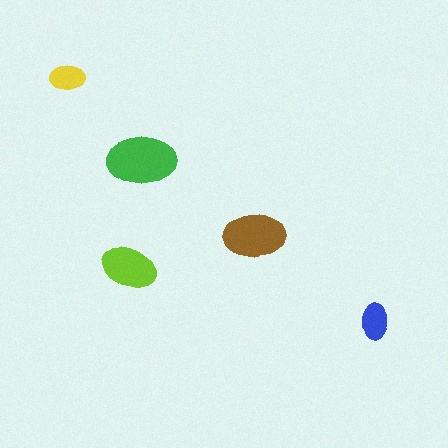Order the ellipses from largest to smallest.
the green one, the brown one, the lime one, the blue one, the yellow one.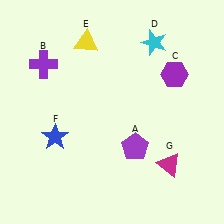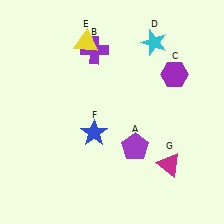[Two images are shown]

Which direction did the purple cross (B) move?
The purple cross (B) moved right.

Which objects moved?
The objects that moved are: the purple cross (B), the blue star (F).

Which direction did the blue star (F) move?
The blue star (F) moved right.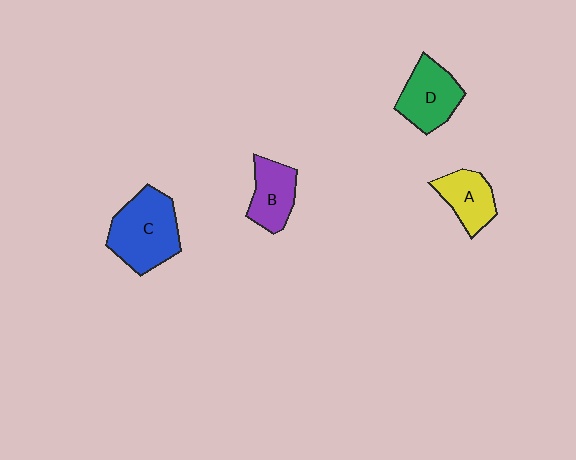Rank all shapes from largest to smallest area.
From largest to smallest: C (blue), D (green), B (purple), A (yellow).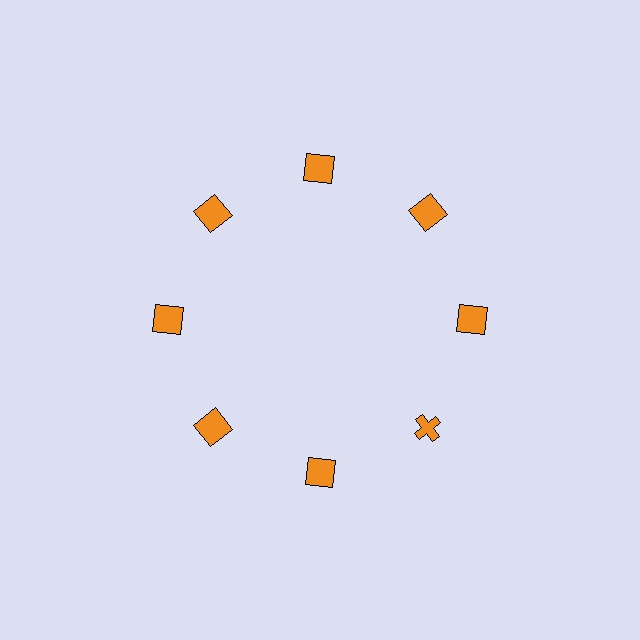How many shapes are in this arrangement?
There are 8 shapes arranged in a ring pattern.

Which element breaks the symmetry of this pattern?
The orange cross at roughly the 4 o'clock position breaks the symmetry. All other shapes are orange squares.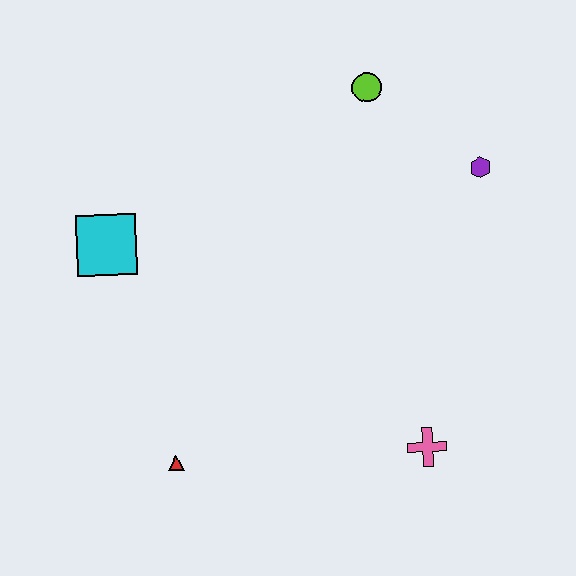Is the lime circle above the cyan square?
Yes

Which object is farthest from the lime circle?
The red triangle is farthest from the lime circle.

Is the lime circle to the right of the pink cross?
No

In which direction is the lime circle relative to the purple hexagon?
The lime circle is to the left of the purple hexagon.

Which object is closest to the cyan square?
The red triangle is closest to the cyan square.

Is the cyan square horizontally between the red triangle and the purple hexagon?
No